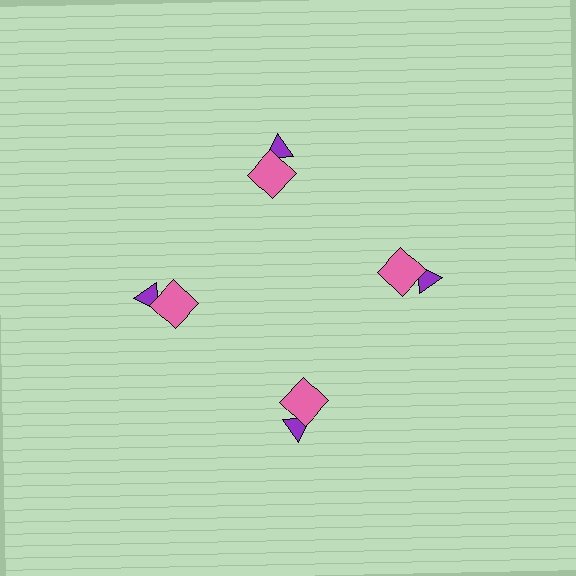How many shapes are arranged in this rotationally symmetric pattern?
There are 8 shapes, arranged in 4 groups of 2.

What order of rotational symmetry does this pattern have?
This pattern has 4-fold rotational symmetry.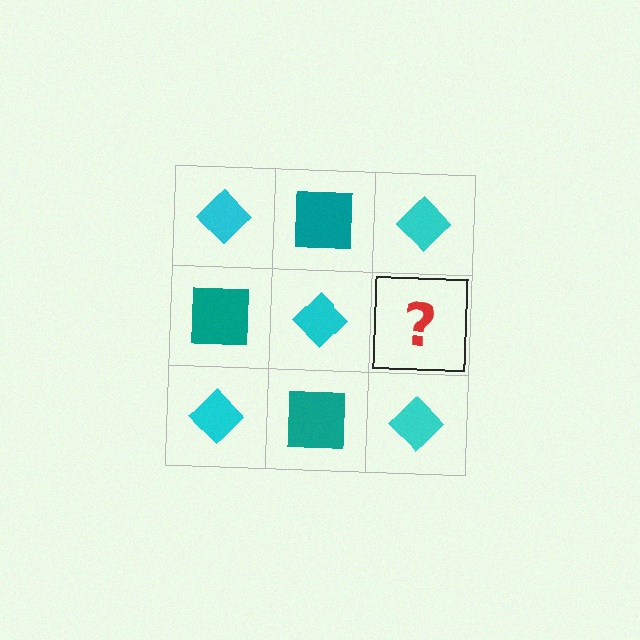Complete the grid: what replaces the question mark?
The question mark should be replaced with a teal square.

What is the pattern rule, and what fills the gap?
The rule is that it alternates cyan diamond and teal square in a checkerboard pattern. The gap should be filled with a teal square.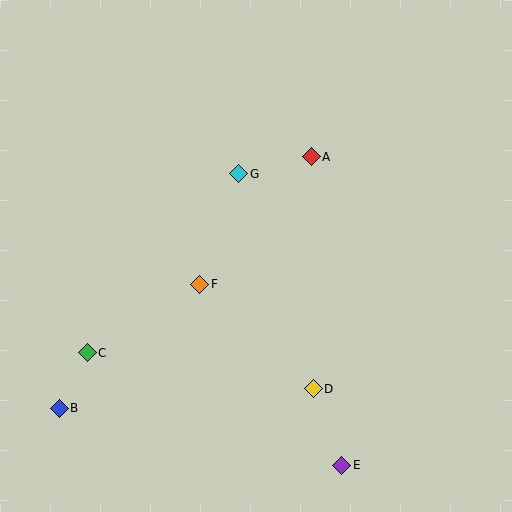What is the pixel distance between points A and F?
The distance between A and F is 169 pixels.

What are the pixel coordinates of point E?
Point E is at (342, 465).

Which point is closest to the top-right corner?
Point A is closest to the top-right corner.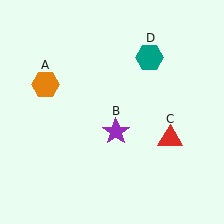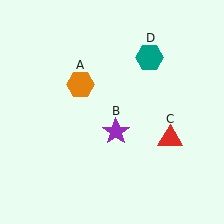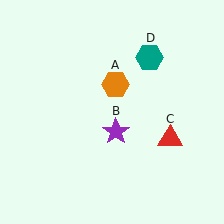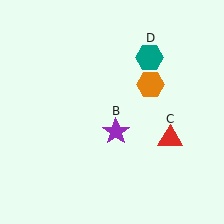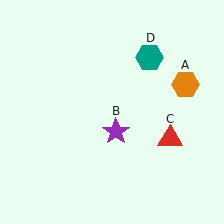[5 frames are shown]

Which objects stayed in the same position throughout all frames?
Purple star (object B) and red triangle (object C) and teal hexagon (object D) remained stationary.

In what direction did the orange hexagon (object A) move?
The orange hexagon (object A) moved right.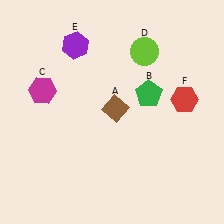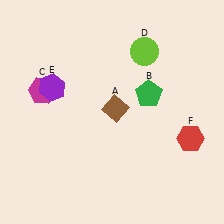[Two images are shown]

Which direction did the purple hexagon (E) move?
The purple hexagon (E) moved down.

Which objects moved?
The objects that moved are: the purple hexagon (E), the red hexagon (F).